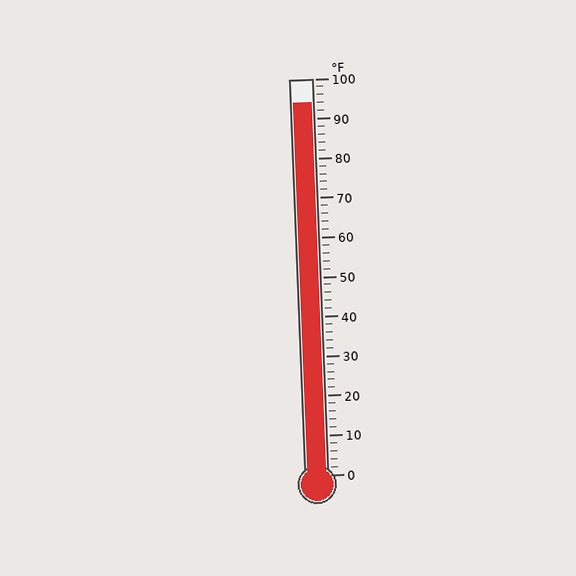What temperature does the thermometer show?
The thermometer shows approximately 94°F.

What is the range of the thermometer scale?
The thermometer scale ranges from 0°F to 100°F.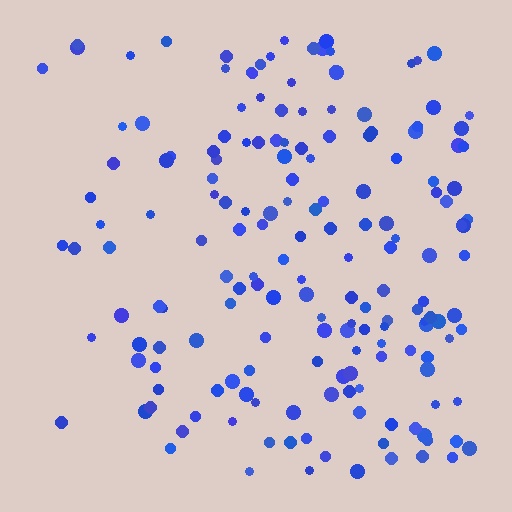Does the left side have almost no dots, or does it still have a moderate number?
Still a moderate number, just noticeably fewer than the right.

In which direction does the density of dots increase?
From left to right, with the right side densest.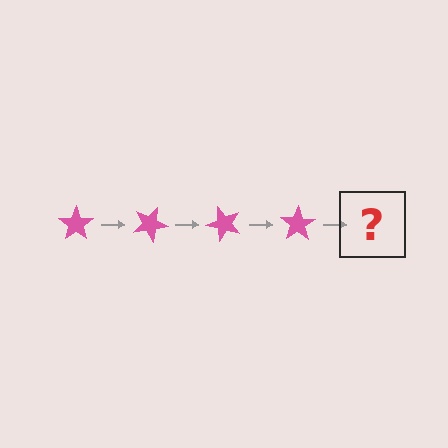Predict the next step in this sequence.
The next step is a pink star rotated 100 degrees.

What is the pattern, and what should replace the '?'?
The pattern is that the star rotates 25 degrees each step. The '?' should be a pink star rotated 100 degrees.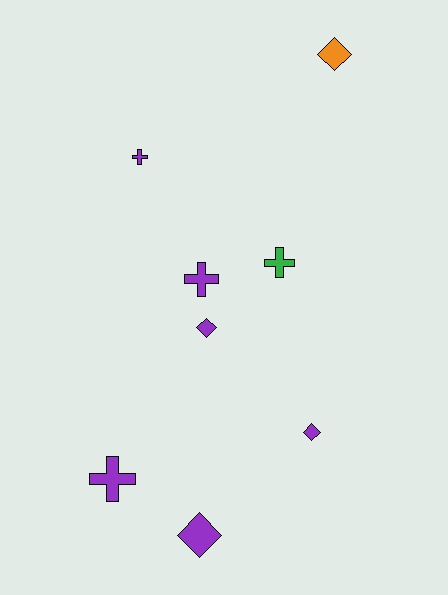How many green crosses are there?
There is 1 green cross.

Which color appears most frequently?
Purple, with 6 objects.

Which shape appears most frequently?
Diamond, with 4 objects.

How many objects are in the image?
There are 8 objects.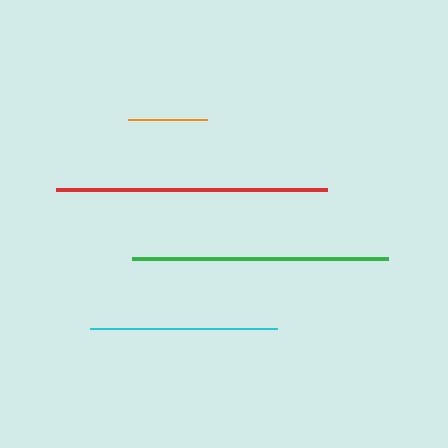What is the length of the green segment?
The green segment is approximately 256 pixels long.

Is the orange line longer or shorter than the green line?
The green line is longer than the orange line.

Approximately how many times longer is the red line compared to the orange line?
The red line is approximately 3.4 times the length of the orange line.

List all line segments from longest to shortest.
From longest to shortest: red, green, cyan, orange.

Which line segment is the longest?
The red line is the longest at approximately 272 pixels.